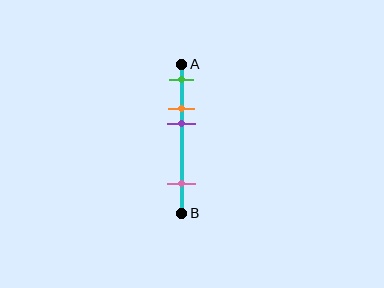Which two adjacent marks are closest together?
The orange and purple marks are the closest adjacent pair.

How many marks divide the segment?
There are 4 marks dividing the segment.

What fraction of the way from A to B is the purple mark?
The purple mark is approximately 40% (0.4) of the way from A to B.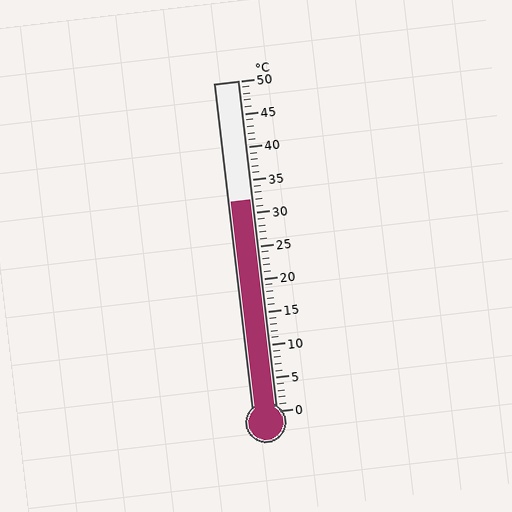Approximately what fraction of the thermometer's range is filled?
The thermometer is filled to approximately 65% of its range.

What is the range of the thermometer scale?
The thermometer scale ranges from 0°C to 50°C.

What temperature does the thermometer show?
The thermometer shows approximately 32°C.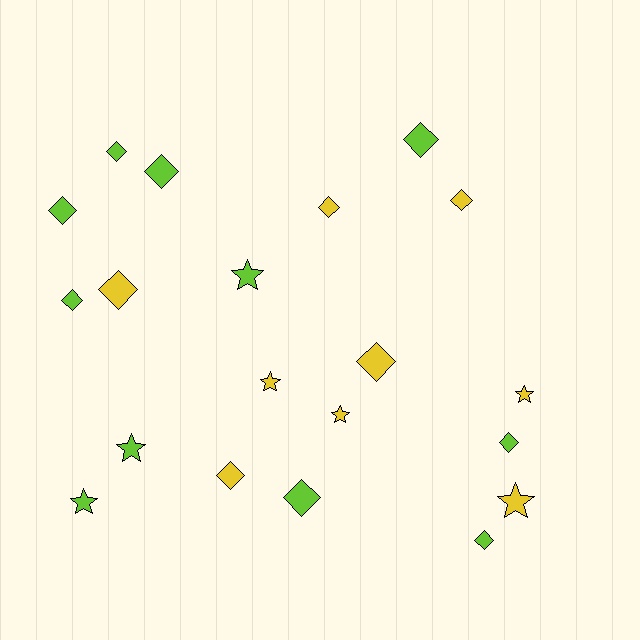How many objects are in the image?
There are 20 objects.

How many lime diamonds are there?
There are 8 lime diamonds.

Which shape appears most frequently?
Diamond, with 13 objects.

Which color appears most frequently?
Lime, with 11 objects.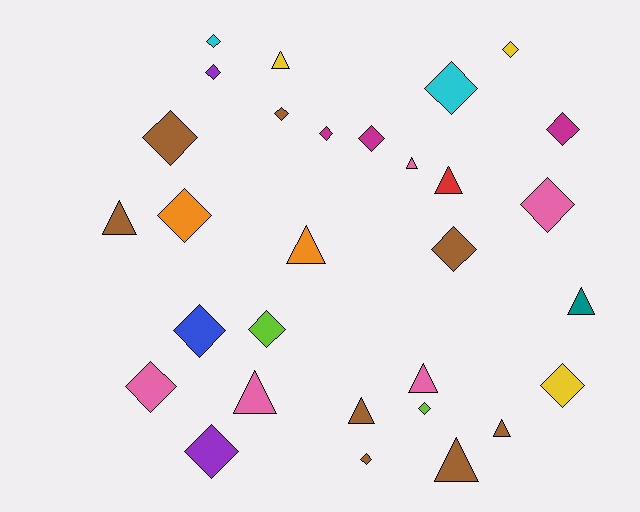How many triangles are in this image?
There are 11 triangles.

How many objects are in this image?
There are 30 objects.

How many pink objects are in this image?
There are 5 pink objects.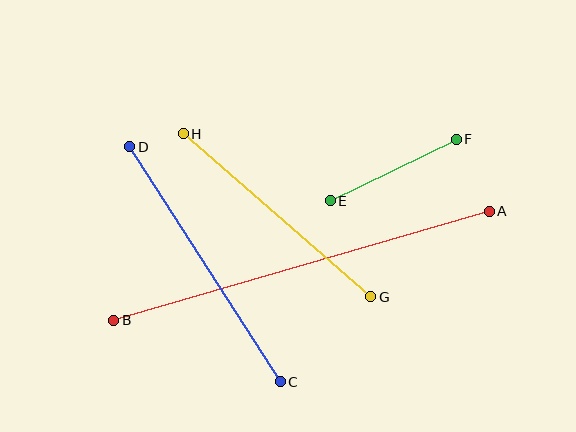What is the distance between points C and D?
The distance is approximately 279 pixels.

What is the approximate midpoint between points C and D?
The midpoint is at approximately (205, 264) pixels.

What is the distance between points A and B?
The distance is approximately 391 pixels.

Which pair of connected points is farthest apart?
Points A and B are farthest apart.